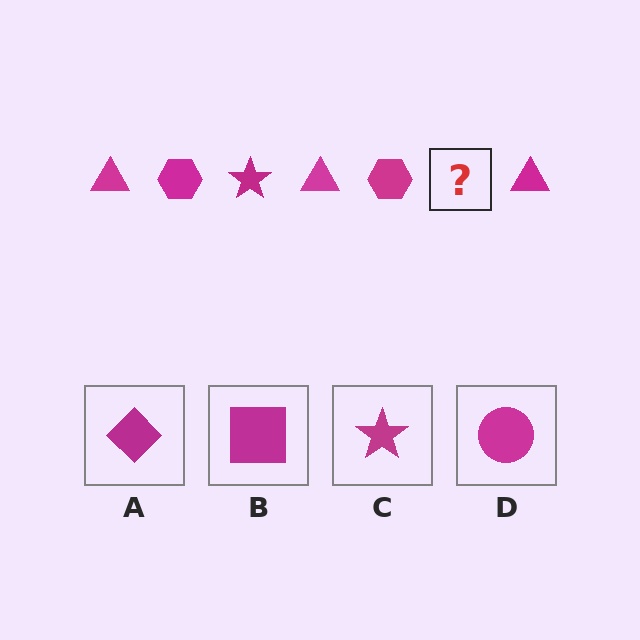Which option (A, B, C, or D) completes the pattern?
C.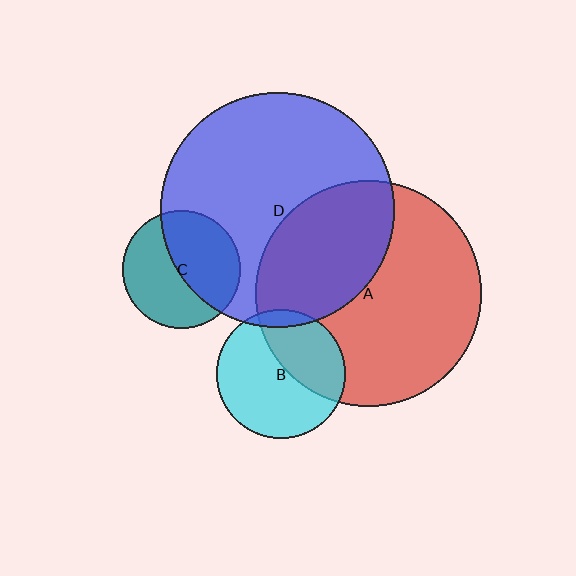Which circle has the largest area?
Circle D (blue).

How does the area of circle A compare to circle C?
Approximately 3.7 times.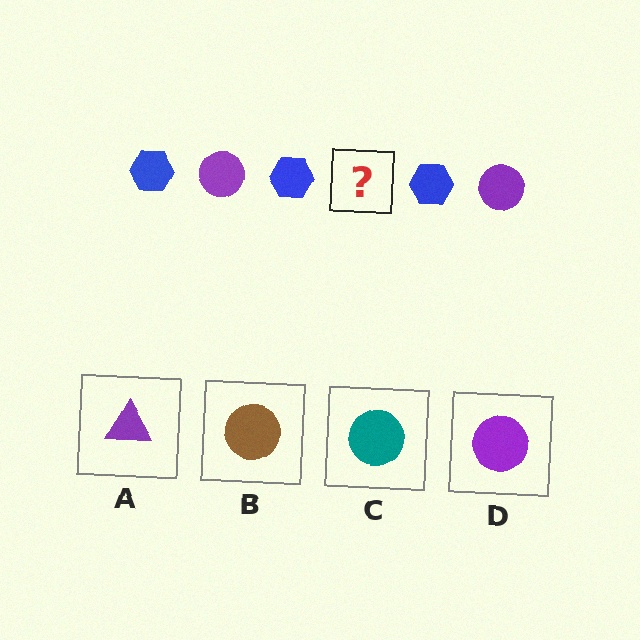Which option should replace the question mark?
Option D.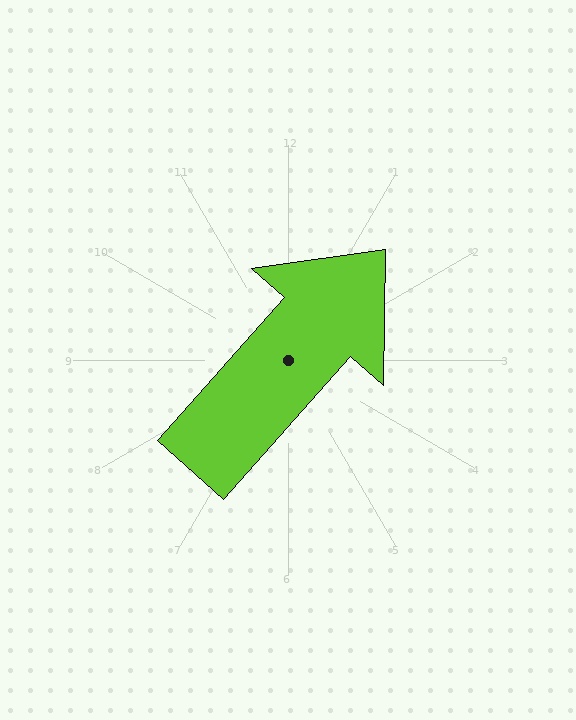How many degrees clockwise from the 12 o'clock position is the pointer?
Approximately 42 degrees.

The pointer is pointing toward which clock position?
Roughly 1 o'clock.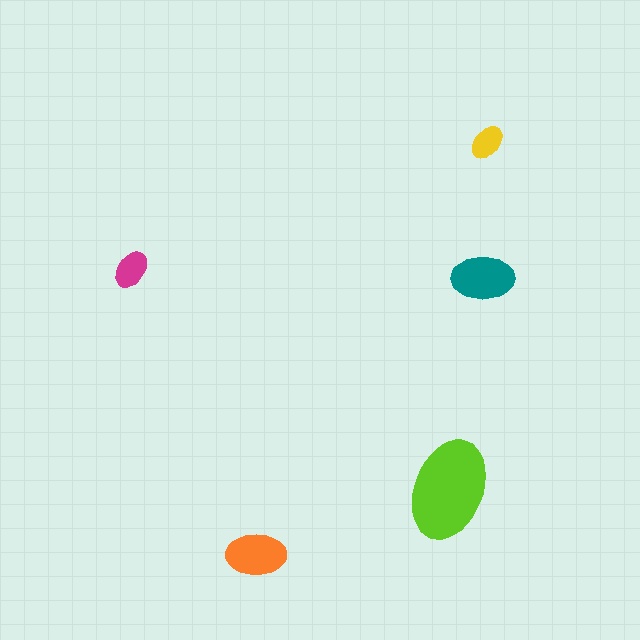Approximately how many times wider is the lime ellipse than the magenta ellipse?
About 2.5 times wider.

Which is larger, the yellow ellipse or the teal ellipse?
The teal one.